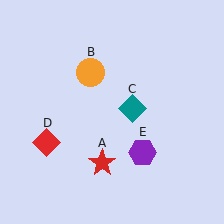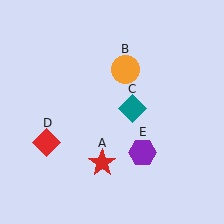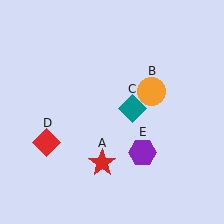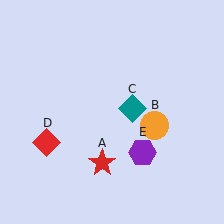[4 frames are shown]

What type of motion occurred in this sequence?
The orange circle (object B) rotated clockwise around the center of the scene.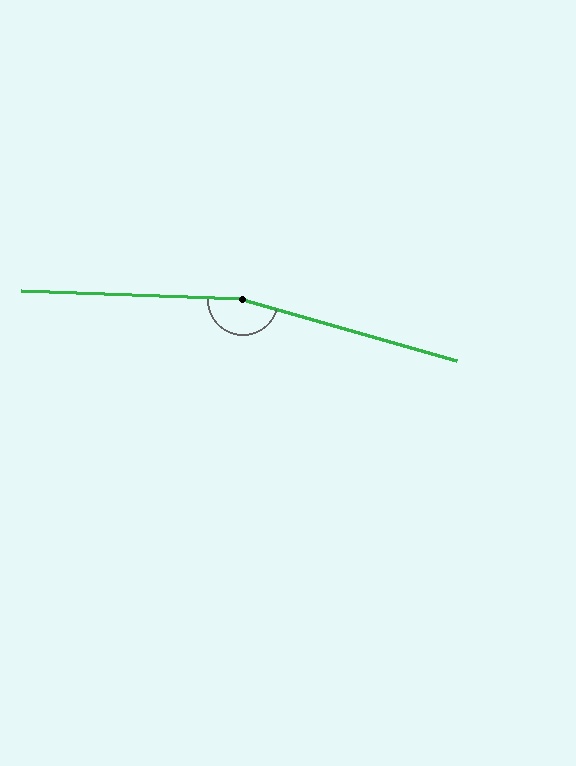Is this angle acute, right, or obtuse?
It is obtuse.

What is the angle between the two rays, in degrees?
Approximately 166 degrees.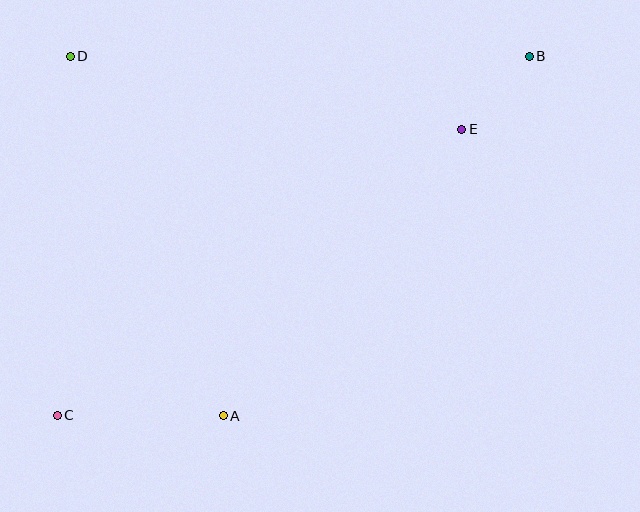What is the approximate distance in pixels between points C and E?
The distance between C and E is approximately 496 pixels.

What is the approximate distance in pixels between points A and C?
The distance between A and C is approximately 166 pixels.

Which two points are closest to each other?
Points B and E are closest to each other.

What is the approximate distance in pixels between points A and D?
The distance between A and D is approximately 391 pixels.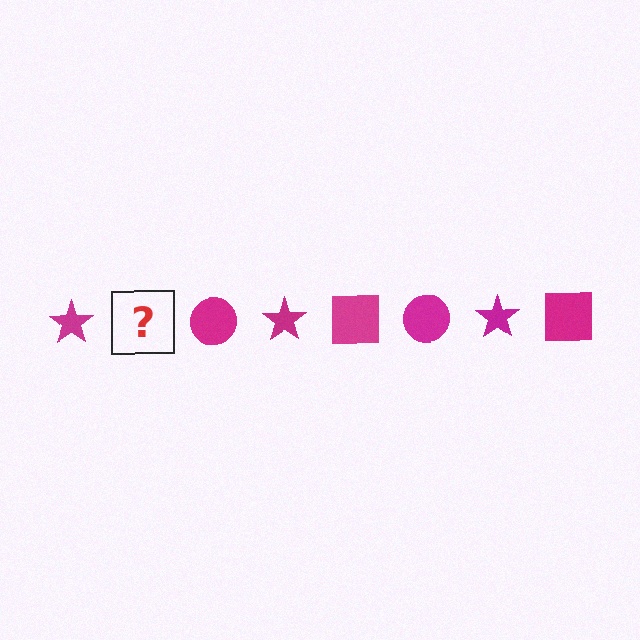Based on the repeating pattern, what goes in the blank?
The blank should be a magenta square.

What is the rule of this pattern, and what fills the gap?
The rule is that the pattern cycles through star, square, circle shapes in magenta. The gap should be filled with a magenta square.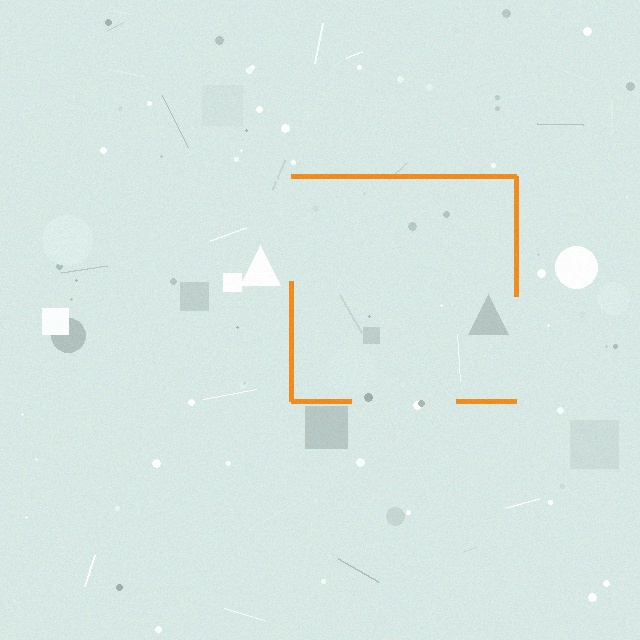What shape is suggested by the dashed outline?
The dashed outline suggests a square.